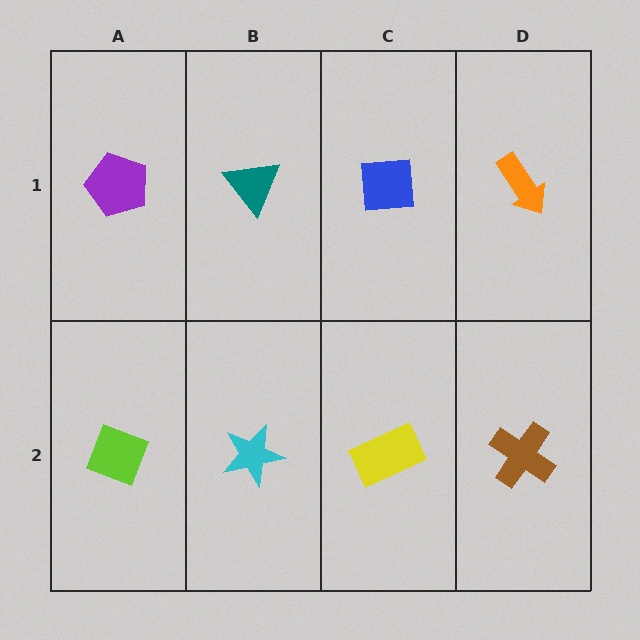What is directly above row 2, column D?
An orange arrow.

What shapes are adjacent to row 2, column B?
A teal triangle (row 1, column B), a lime diamond (row 2, column A), a yellow rectangle (row 2, column C).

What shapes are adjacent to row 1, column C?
A yellow rectangle (row 2, column C), a teal triangle (row 1, column B), an orange arrow (row 1, column D).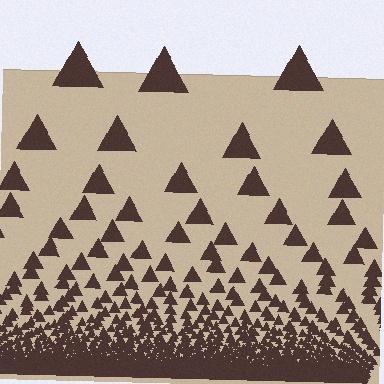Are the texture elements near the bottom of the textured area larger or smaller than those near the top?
Smaller. The gradient is inverted — elements near the bottom are smaller and denser.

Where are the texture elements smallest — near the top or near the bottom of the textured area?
Near the bottom.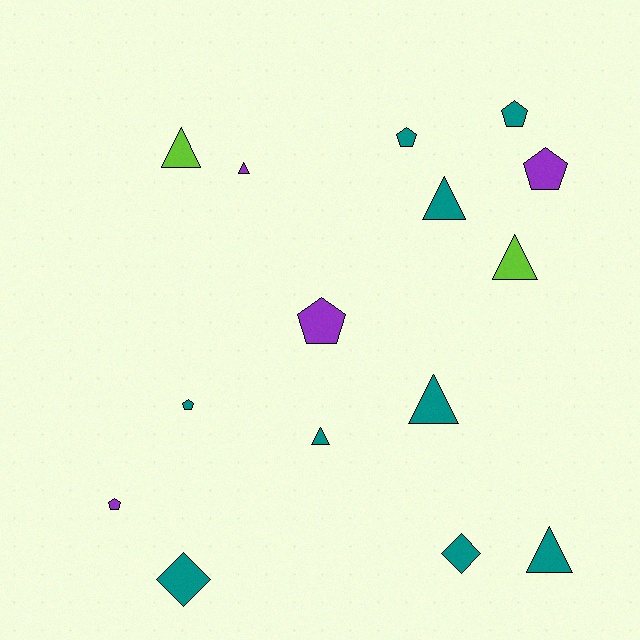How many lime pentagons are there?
There are no lime pentagons.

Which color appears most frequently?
Teal, with 9 objects.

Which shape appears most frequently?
Triangle, with 7 objects.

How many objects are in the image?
There are 15 objects.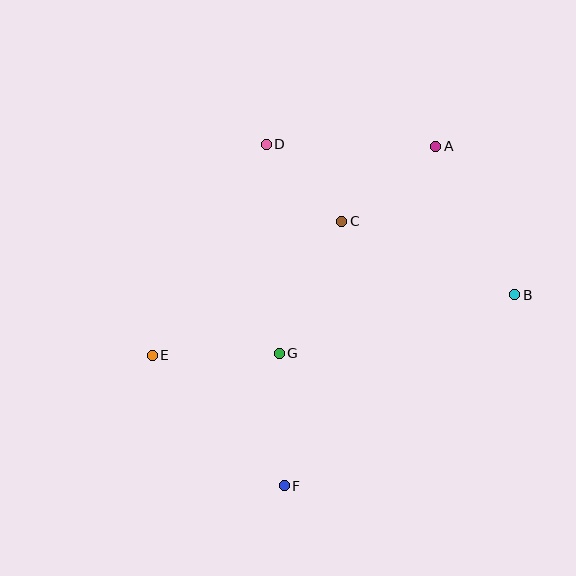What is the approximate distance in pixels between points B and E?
The distance between B and E is approximately 367 pixels.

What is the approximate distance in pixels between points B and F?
The distance between B and F is approximately 299 pixels.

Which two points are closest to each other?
Points C and D are closest to each other.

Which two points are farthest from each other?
Points A and F are farthest from each other.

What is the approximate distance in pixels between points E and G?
The distance between E and G is approximately 127 pixels.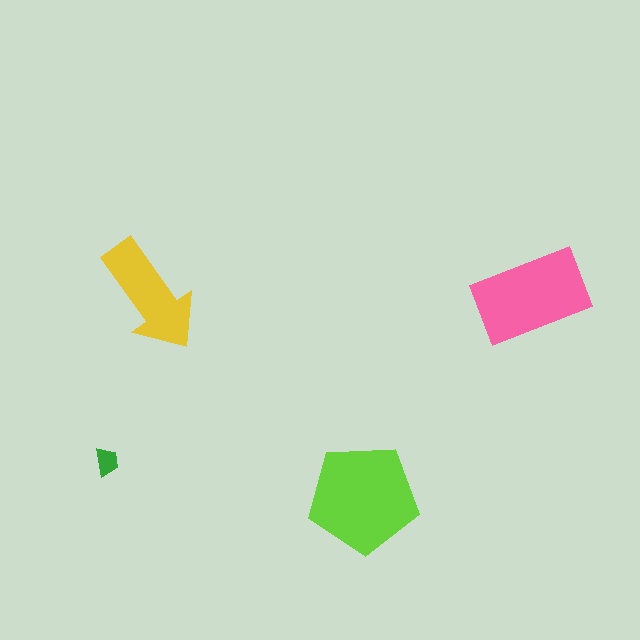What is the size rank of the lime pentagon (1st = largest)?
1st.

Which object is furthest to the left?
The green trapezoid is leftmost.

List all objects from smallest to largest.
The green trapezoid, the yellow arrow, the pink rectangle, the lime pentagon.